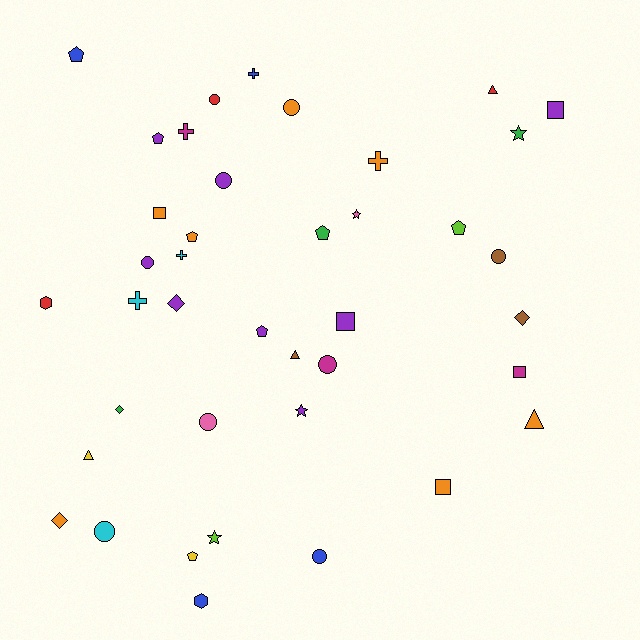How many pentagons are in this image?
There are 7 pentagons.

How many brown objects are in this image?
There are 3 brown objects.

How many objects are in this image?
There are 40 objects.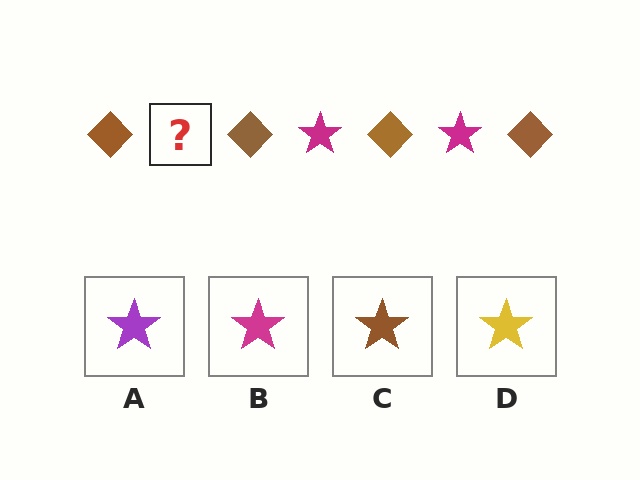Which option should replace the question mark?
Option B.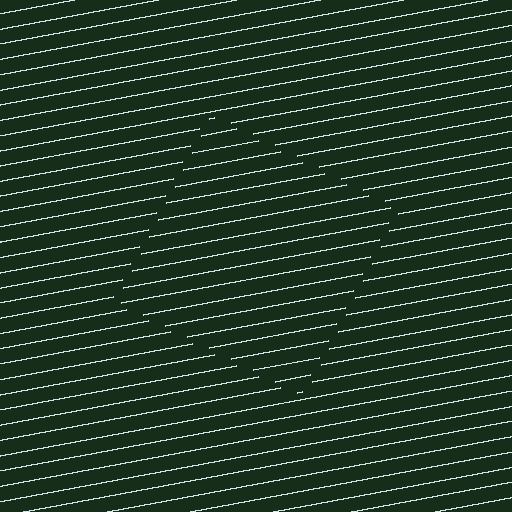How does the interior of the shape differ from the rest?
The interior of the shape contains the same grating, shifted by half a period — the contour is defined by the phase discontinuity where line-ends from the inner and outer gratings abut.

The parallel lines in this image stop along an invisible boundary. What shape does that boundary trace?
An illusory square. The interior of the shape contains the same grating, shifted by half a period — the contour is defined by the phase discontinuity where line-ends from the inner and outer gratings abut.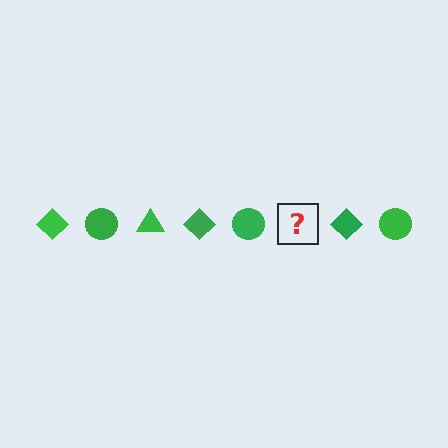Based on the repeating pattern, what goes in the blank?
The blank should be a green triangle.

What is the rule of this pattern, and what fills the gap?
The rule is that the pattern cycles through diamond, circle, triangle shapes in green. The gap should be filled with a green triangle.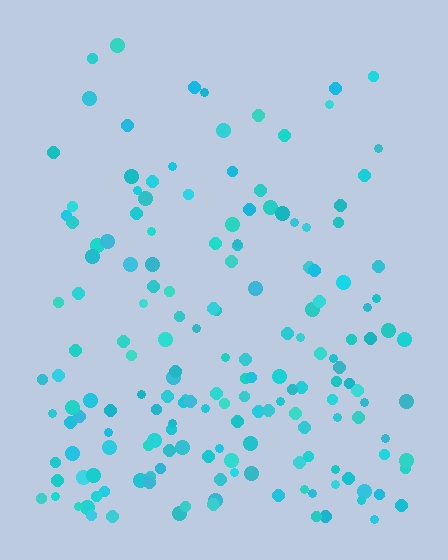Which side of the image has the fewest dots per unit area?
The top.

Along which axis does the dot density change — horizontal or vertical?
Vertical.